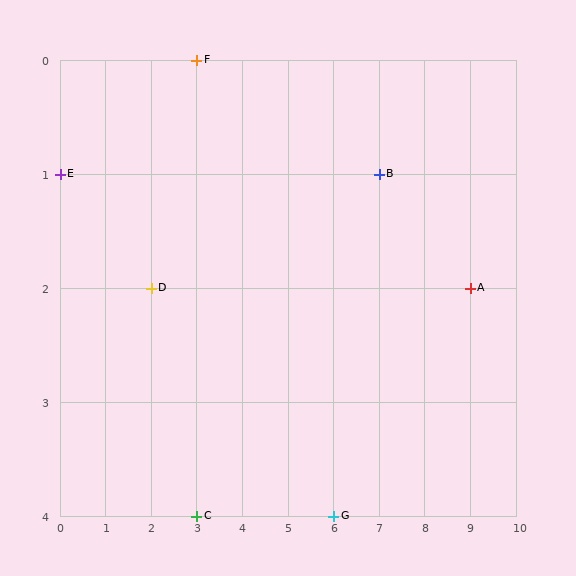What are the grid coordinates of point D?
Point D is at grid coordinates (2, 2).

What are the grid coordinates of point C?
Point C is at grid coordinates (3, 4).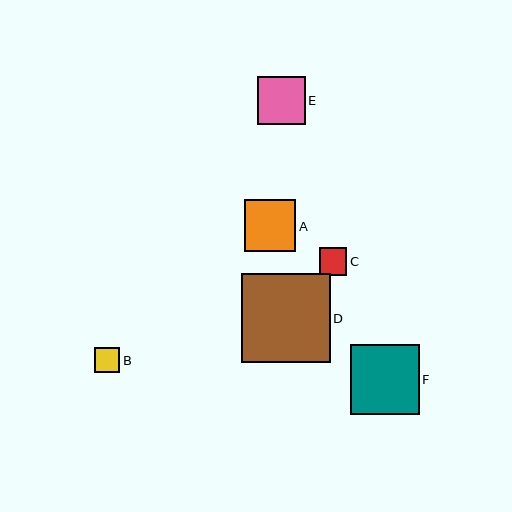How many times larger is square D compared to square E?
Square D is approximately 1.9 times the size of square E.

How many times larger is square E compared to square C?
Square E is approximately 1.7 times the size of square C.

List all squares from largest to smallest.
From largest to smallest: D, F, A, E, C, B.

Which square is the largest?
Square D is the largest with a size of approximately 89 pixels.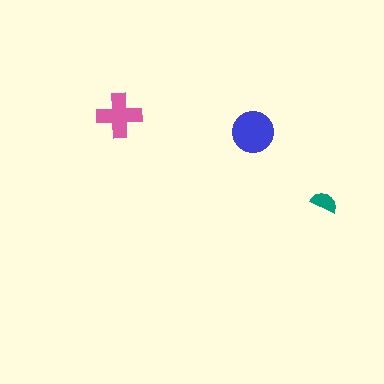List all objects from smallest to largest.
The teal semicircle, the pink cross, the blue circle.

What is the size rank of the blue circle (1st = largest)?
1st.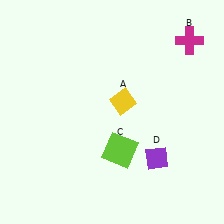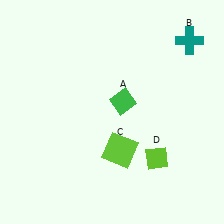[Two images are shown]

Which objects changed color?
A changed from yellow to green. B changed from magenta to teal. D changed from purple to lime.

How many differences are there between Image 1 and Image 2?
There are 3 differences between the two images.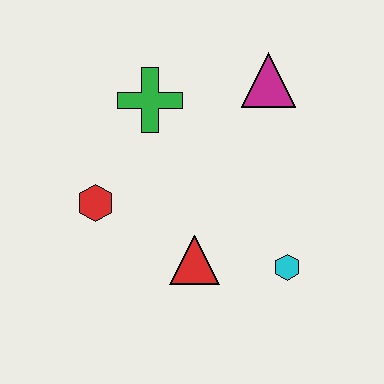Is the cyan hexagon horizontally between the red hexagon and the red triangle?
No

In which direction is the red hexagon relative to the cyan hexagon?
The red hexagon is to the left of the cyan hexagon.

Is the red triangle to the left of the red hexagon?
No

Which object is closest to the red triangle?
The cyan hexagon is closest to the red triangle.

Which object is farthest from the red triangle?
The magenta triangle is farthest from the red triangle.